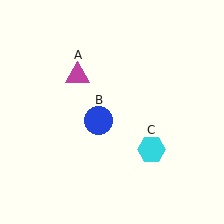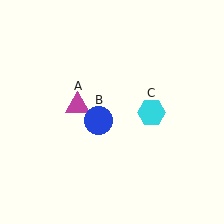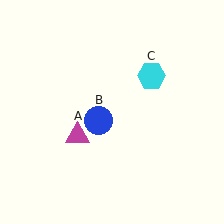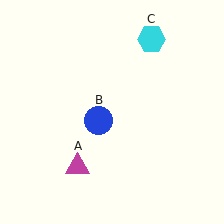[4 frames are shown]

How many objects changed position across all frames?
2 objects changed position: magenta triangle (object A), cyan hexagon (object C).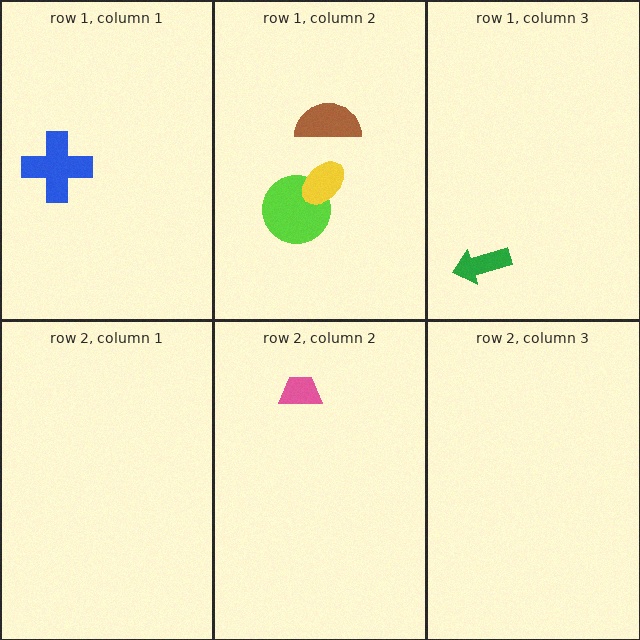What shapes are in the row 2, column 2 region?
The pink trapezoid.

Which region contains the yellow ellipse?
The row 1, column 2 region.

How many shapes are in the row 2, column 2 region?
1.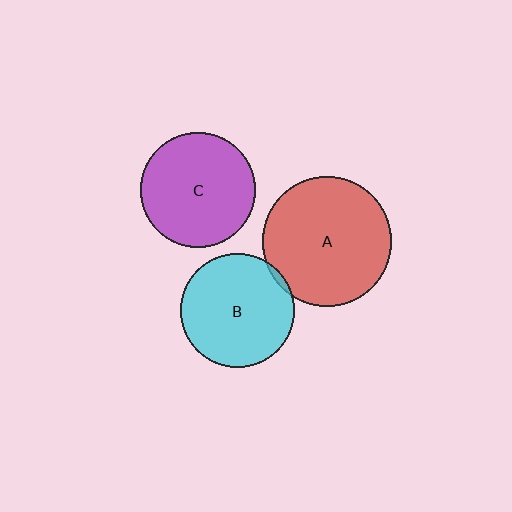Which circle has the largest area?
Circle A (red).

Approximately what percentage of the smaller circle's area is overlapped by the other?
Approximately 5%.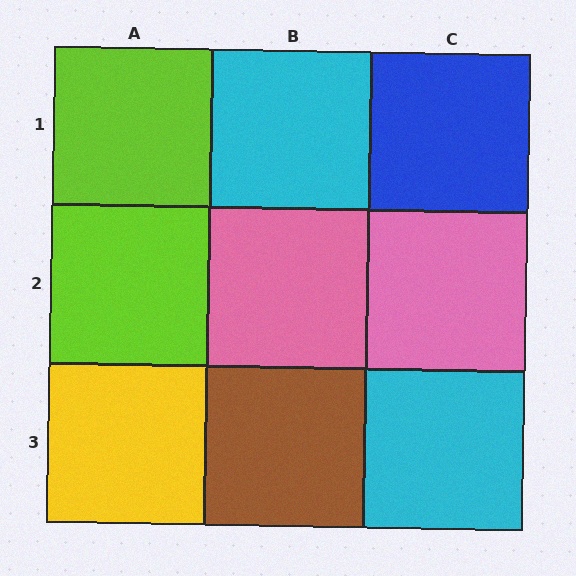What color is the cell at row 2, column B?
Pink.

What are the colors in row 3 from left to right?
Yellow, brown, cyan.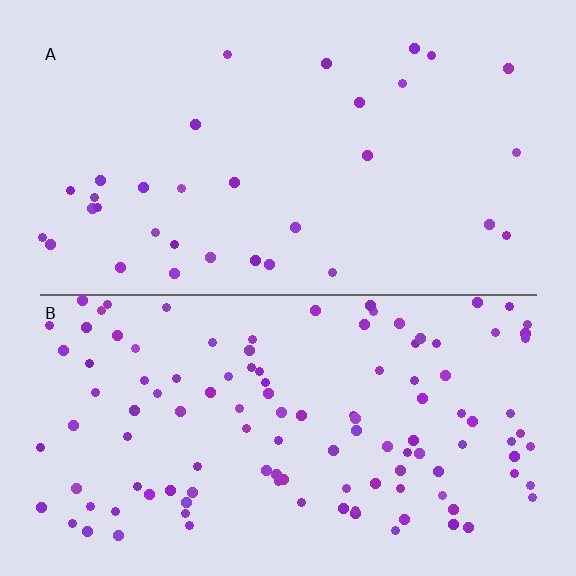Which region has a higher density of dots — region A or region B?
B (the bottom).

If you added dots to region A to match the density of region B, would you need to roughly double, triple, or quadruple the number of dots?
Approximately quadruple.